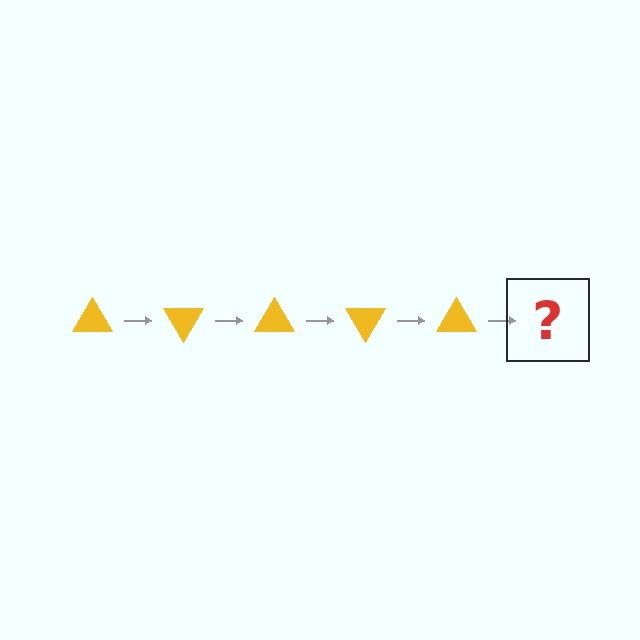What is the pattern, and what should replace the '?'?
The pattern is that the triangle rotates 60 degrees each step. The '?' should be a yellow triangle rotated 300 degrees.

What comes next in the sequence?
The next element should be a yellow triangle rotated 300 degrees.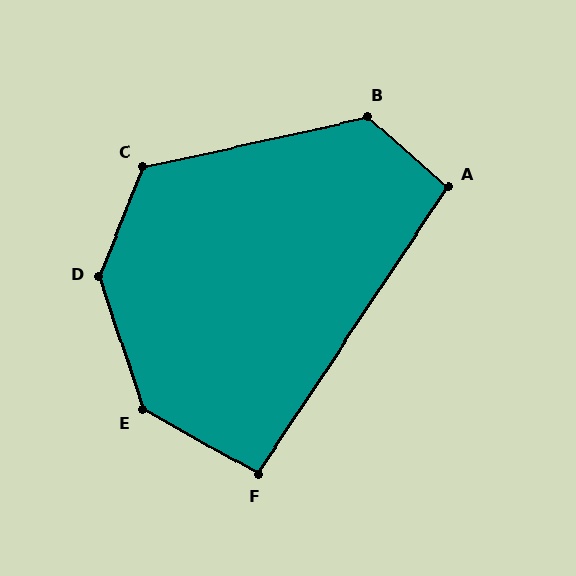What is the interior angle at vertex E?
Approximately 138 degrees (obtuse).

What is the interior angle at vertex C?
Approximately 124 degrees (obtuse).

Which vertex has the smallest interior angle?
F, at approximately 94 degrees.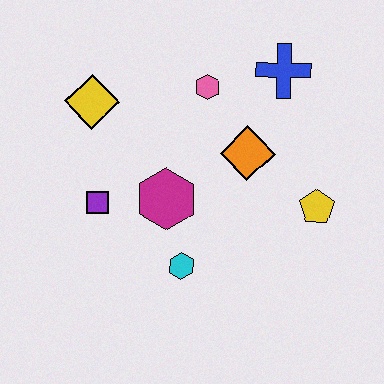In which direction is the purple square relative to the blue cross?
The purple square is to the left of the blue cross.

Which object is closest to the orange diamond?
The pink hexagon is closest to the orange diamond.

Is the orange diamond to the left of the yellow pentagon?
Yes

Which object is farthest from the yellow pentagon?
The yellow diamond is farthest from the yellow pentagon.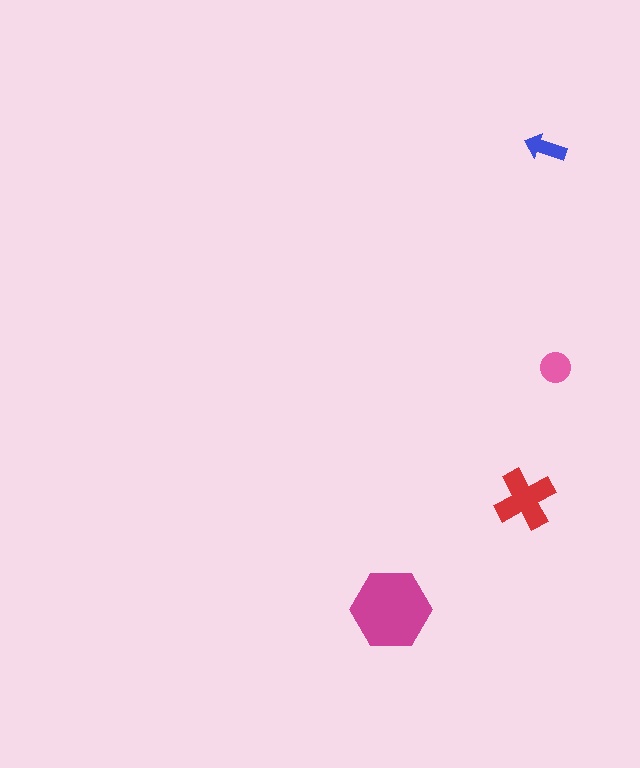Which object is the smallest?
The blue arrow.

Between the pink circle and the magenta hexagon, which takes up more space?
The magenta hexagon.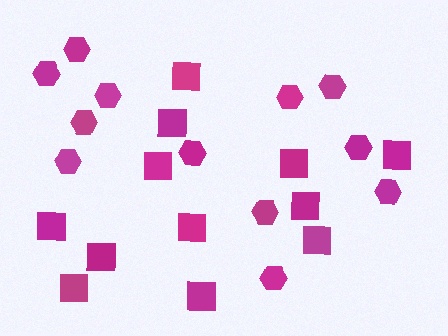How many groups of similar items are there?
There are 2 groups: one group of squares (12) and one group of hexagons (12).